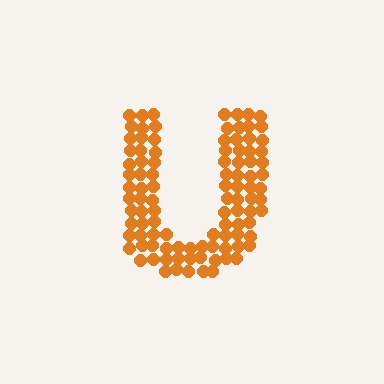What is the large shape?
The large shape is the letter U.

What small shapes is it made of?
It is made of small circles.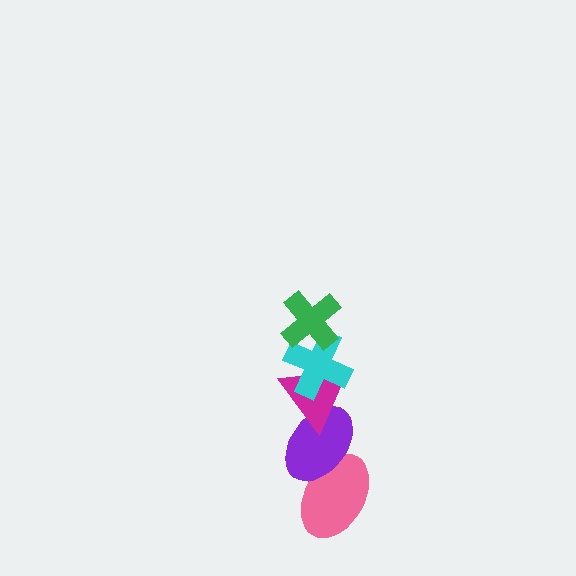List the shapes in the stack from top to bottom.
From top to bottom: the green cross, the cyan cross, the magenta triangle, the purple ellipse, the pink ellipse.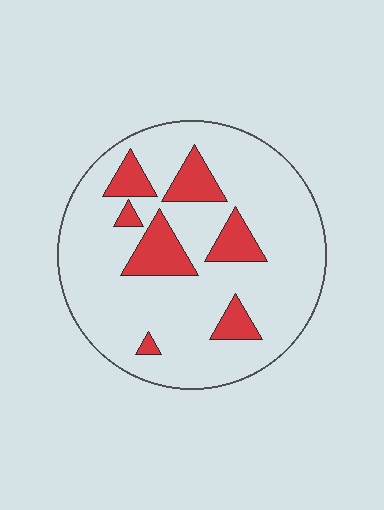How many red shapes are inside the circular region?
7.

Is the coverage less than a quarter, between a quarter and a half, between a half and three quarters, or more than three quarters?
Less than a quarter.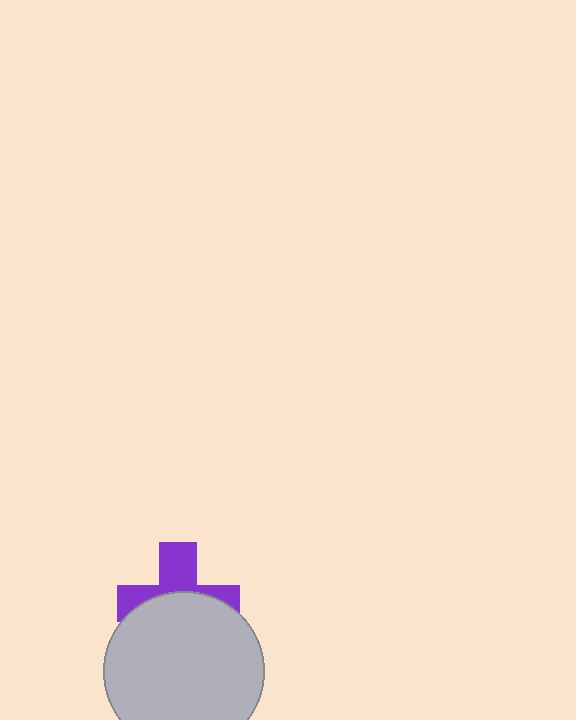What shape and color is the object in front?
The object in front is a light gray circle.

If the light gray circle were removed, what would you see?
You would see the complete purple cross.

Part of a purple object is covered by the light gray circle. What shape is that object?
It is a cross.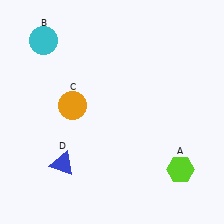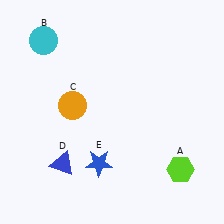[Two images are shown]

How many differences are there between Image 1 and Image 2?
There is 1 difference between the two images.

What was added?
A blue star (E) was added in Image 2.